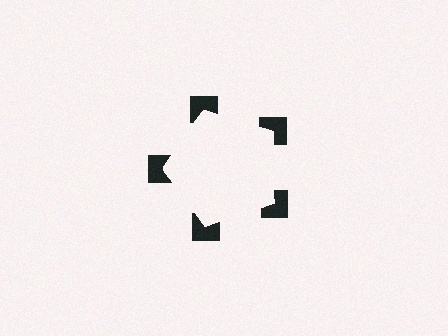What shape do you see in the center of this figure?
An illusory pentagon — its edges are inferred from the aligned wedge cuts in the notched squares, not physically drawn.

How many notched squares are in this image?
There are 5 — one at each vertex of the illusory pentagon.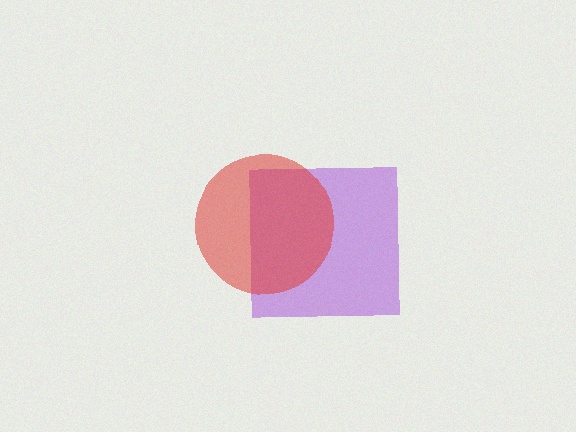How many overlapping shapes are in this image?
There are 2 overlapping shapes in the image.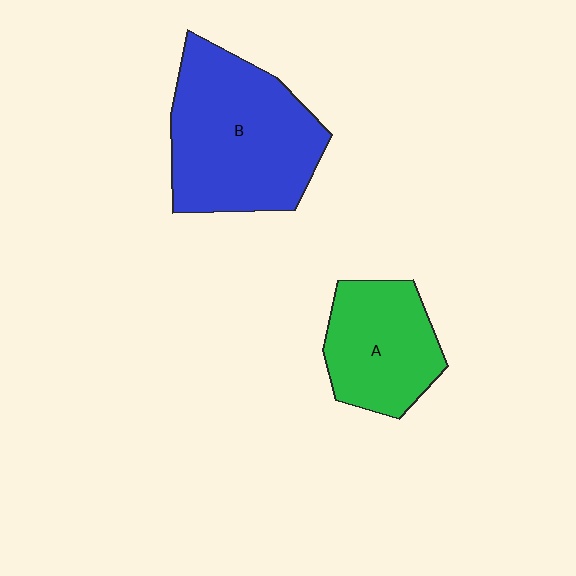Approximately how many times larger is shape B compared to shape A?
Approximately 1.6 times.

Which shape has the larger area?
Shape B (blue).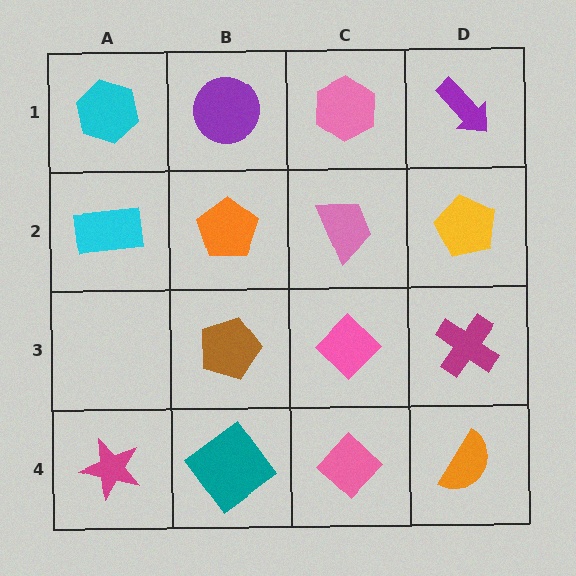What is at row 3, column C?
A pink diamond.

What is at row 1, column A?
A cyan hexagon.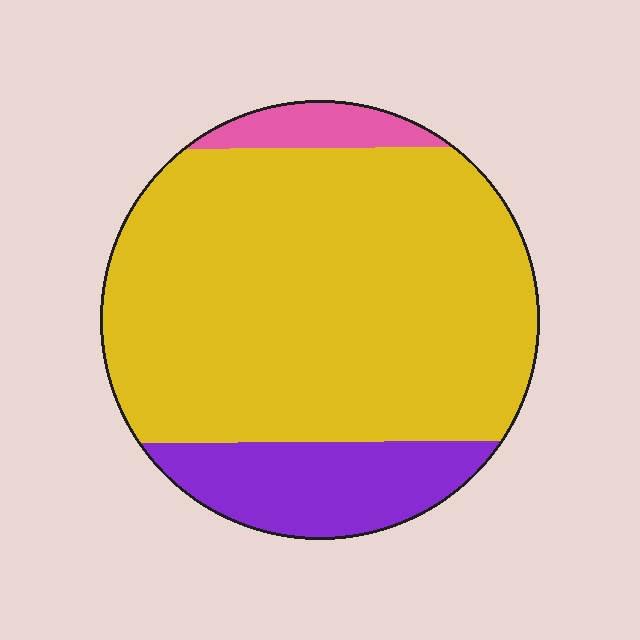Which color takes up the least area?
Pink, at roughly 5%.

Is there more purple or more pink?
Purple.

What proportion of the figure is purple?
Purple covers about 15% of the figure.